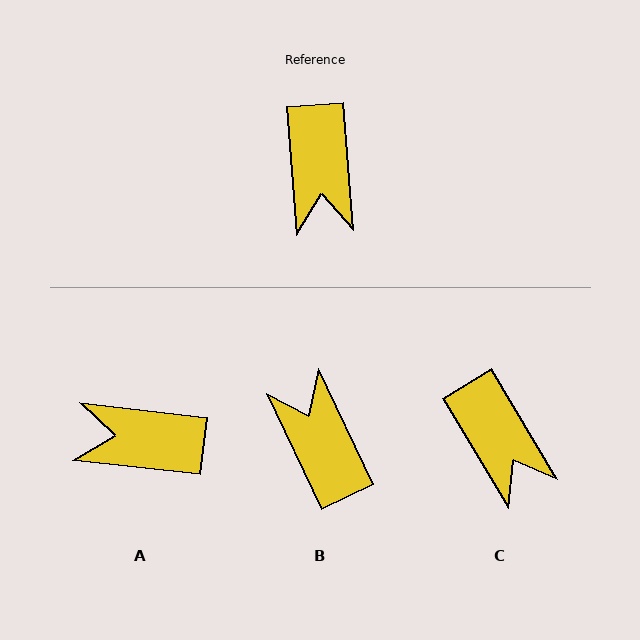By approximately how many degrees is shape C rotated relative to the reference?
Approximately 26 degrees counter-clockwise.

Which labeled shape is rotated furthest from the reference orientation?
B, about 159 degrees away.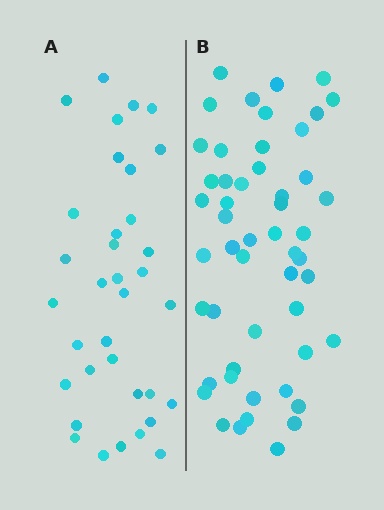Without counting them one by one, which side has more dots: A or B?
Region B (the right region) has more dots.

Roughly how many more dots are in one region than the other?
Region B has approximately 15 more dots than region A.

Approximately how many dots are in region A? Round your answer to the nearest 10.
About 40 dots. (The exact count is 35, which rounds to 40.)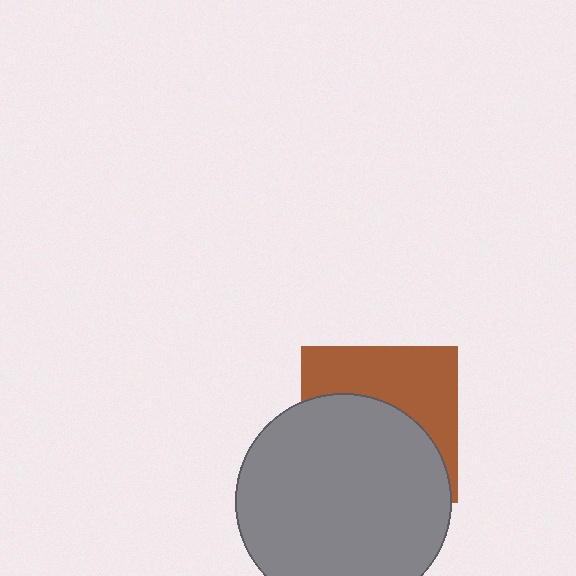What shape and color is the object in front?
The object in front is a gray circle.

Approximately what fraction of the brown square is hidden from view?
Roughly 57% of the brown square is hidden behind the gray circle.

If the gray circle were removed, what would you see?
You would see the complete brown square.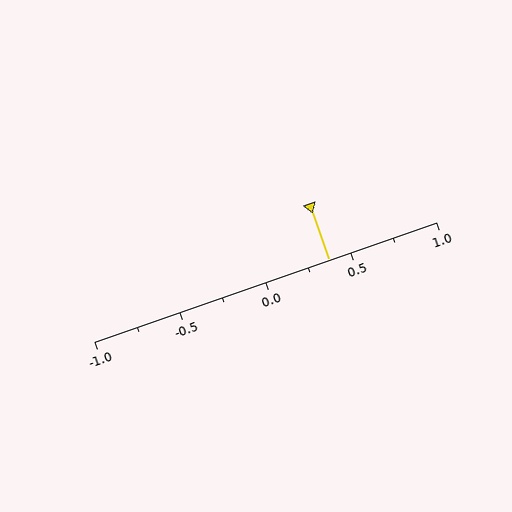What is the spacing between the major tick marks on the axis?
The major ticks are spaced 0.5 apart.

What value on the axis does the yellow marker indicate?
The marker indicates approximately 0.38.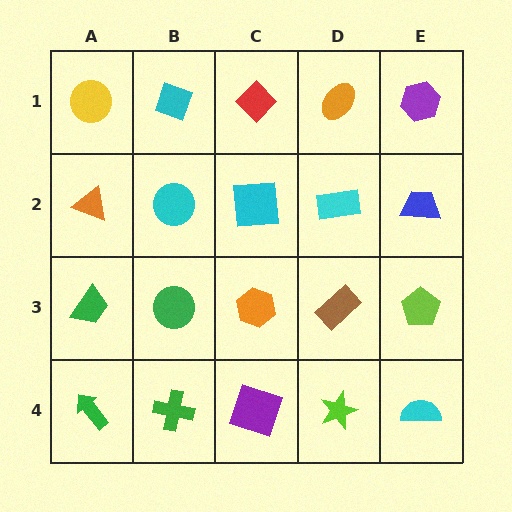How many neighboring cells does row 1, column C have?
3.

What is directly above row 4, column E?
A lime pentagon.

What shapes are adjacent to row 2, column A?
A yellow circle (row 1, column A), a green trapezoid (row 3, column A), a cyan circle (row 2, column B).